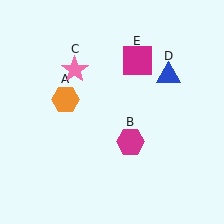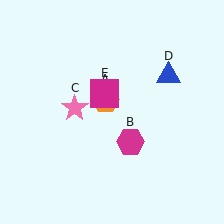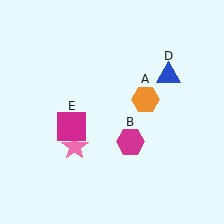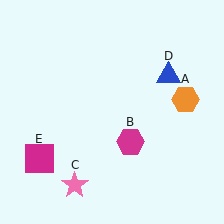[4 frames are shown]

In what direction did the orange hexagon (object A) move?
The orange hexagon (object A) moved right.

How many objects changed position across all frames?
3 objects changed position: orange hexagon (object A), pink star (object C), magenta square (object E).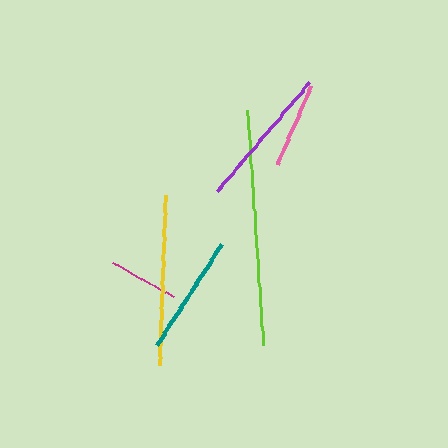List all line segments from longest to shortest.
From longest to shortest: lime, yellow, purple, teal, pink, magenta.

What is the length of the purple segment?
The purple segment is approximately 143 pixels long.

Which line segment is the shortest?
The magenta line is the shortest at approximately 71 pixels.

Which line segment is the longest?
The lime line is the longest at approximately 236 pixels.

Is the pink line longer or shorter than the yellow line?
The yellow line is longer than the pink line.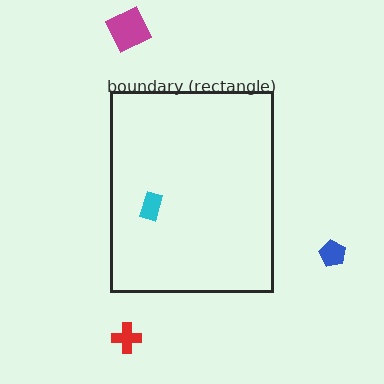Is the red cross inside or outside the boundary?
Outside.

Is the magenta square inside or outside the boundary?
Outside.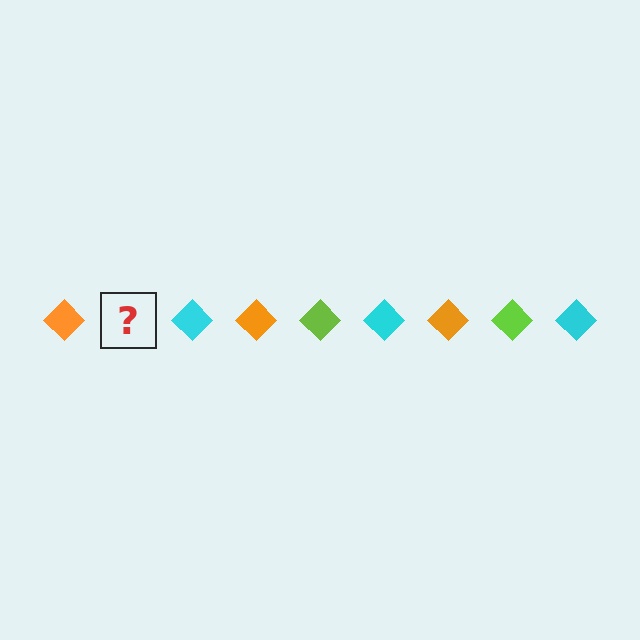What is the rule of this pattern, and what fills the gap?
The rule is that the pattern cycles through orange, lime, cyan diamonds. The gap should be filled with a lime diamond.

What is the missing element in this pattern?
The missing element is a lime diamond.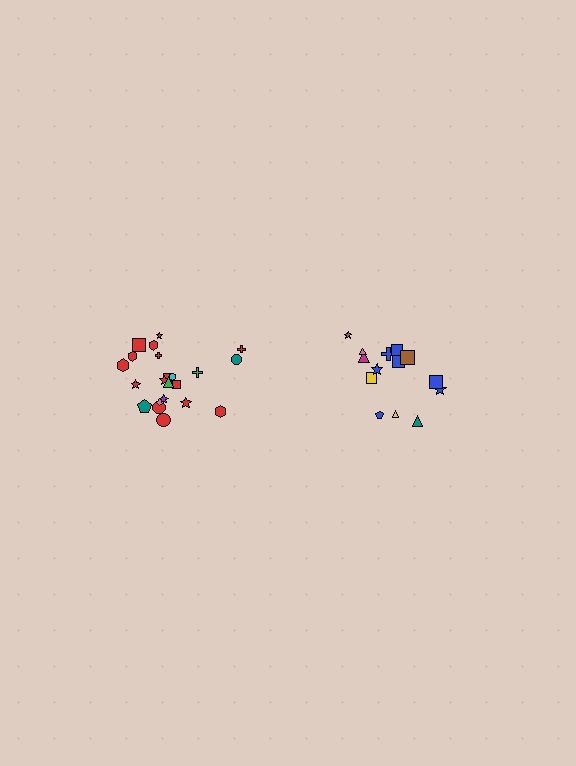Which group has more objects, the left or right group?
The left group.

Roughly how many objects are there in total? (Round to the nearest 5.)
Roughly 35 objects in total.